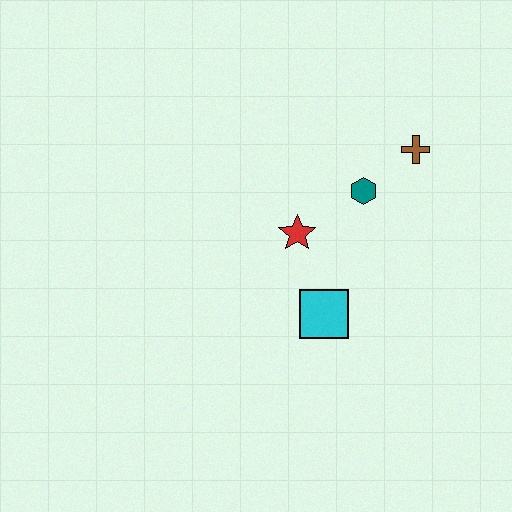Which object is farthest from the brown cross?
The cyan square is farthest from the brown cross.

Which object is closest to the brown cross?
The teal hexagon is closest to the brown cross.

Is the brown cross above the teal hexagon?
Yes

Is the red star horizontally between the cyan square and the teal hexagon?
No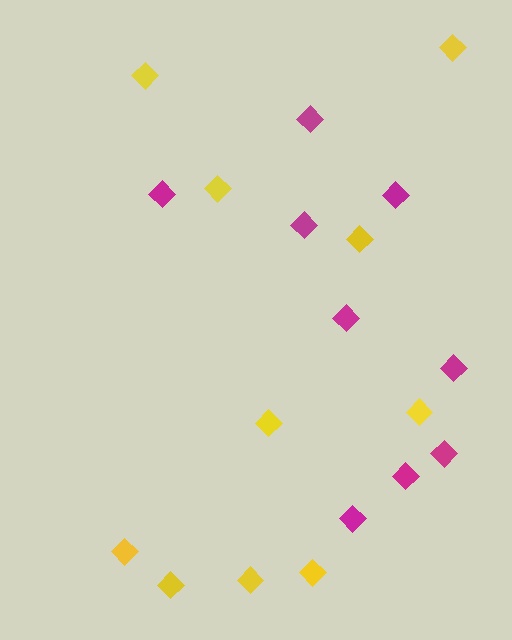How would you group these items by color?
There are 2 groups: one group of yellow diamonds (10) and one group of magenta diamonds (9).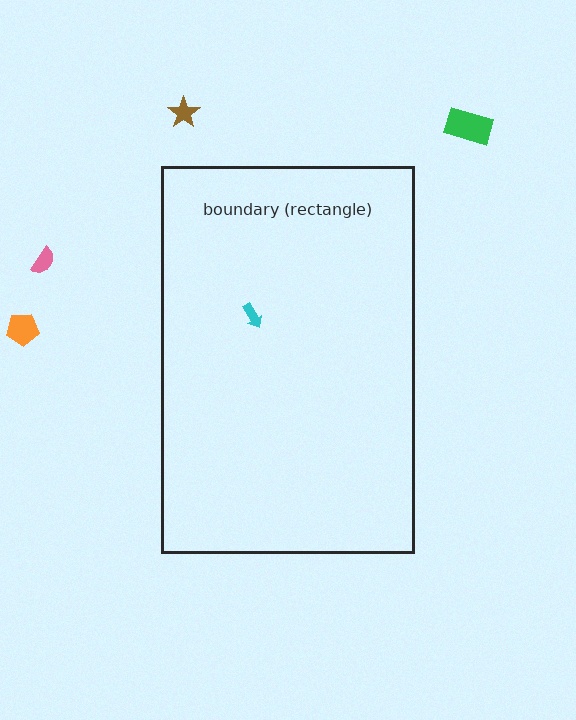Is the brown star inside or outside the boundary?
Outside.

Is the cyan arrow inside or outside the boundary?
Inside.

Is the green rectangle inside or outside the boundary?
Outside.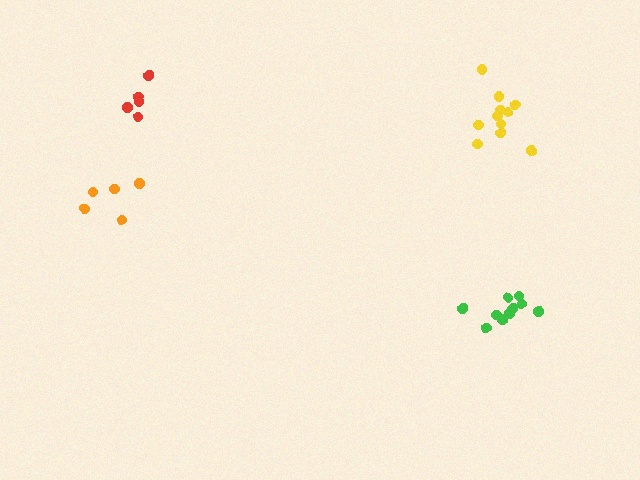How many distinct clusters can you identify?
There are 4 distinct clusters.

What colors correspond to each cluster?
The clusters are colored: green, red, orange, yellow.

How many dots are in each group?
Group 1: 10 dots, Group 2: 5 dots, Group 3: 5 dots, Group 4: 11 dots (31 total).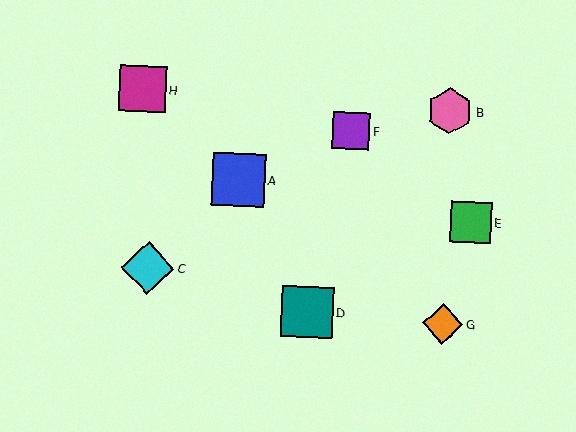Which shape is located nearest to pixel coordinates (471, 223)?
The green square (labeled E) at (471, 222) is nearest to that location.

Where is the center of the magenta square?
The center of the magenta square is at (142, 89).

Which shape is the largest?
The blue square (labeled A) is the largest.